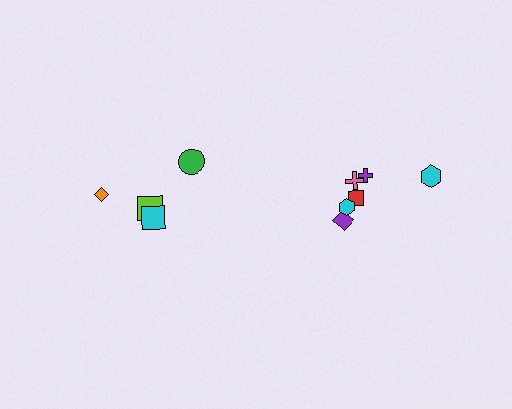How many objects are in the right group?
There are 6 objects.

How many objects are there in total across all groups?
There are 10 objects.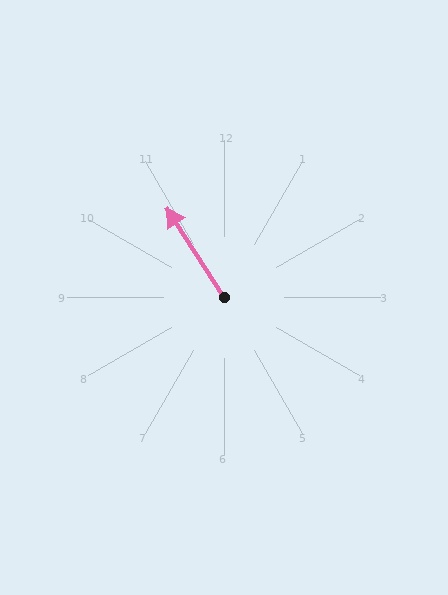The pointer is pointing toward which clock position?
Roughly 11 o'clock.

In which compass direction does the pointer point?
Northwest.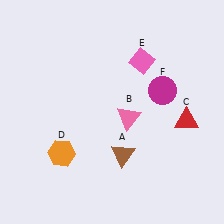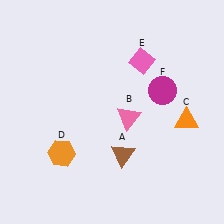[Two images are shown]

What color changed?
The triangle (C) changed from red in Image 1 to orange in Image 2.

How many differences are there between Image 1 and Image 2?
There is 1 difference between the two images.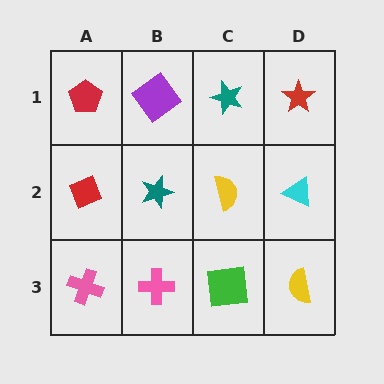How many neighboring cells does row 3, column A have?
2.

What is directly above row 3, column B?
A teal star.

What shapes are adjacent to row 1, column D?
A cyan triangle (row 2, column D), a teal star (row 1, column C).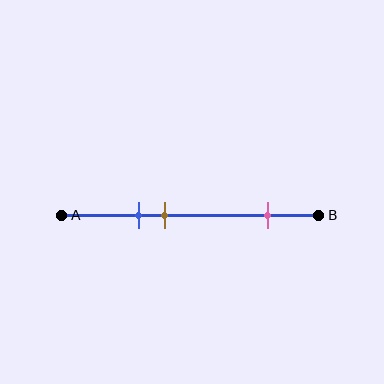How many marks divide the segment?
There are 3 marks dividing the segment.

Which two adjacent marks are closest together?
The blue and brown marks are the closest adjacent pair.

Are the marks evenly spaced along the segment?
No, the marks are not evenly spaced.